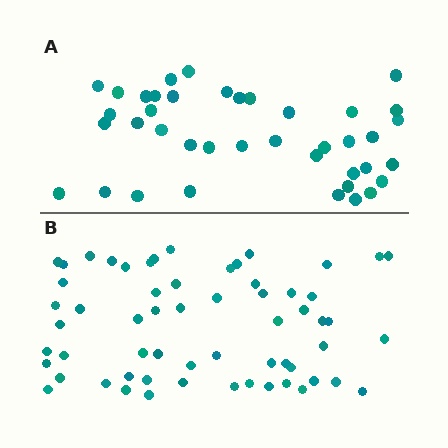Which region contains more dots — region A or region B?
Region B (the bottom region) has more dots.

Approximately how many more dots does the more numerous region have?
Region B has approximately 20 more dots than region A.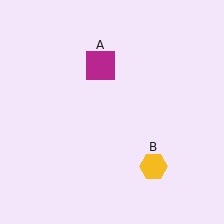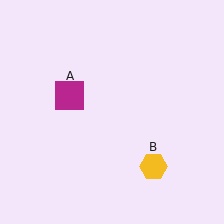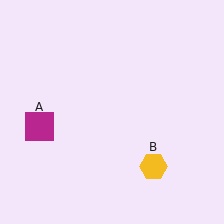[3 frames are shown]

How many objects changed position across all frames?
1 object changed position: magenta square (object A).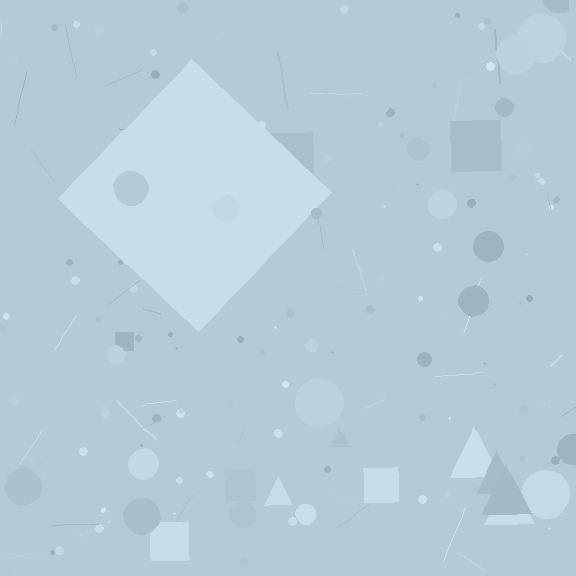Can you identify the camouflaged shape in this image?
The camouflaged shape is a diamond.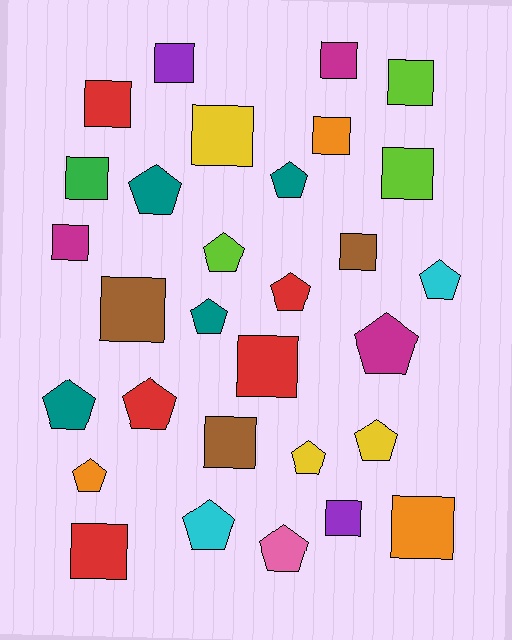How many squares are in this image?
There are 16 squares.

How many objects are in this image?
There are 30 objects.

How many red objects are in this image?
There are 5 red objects.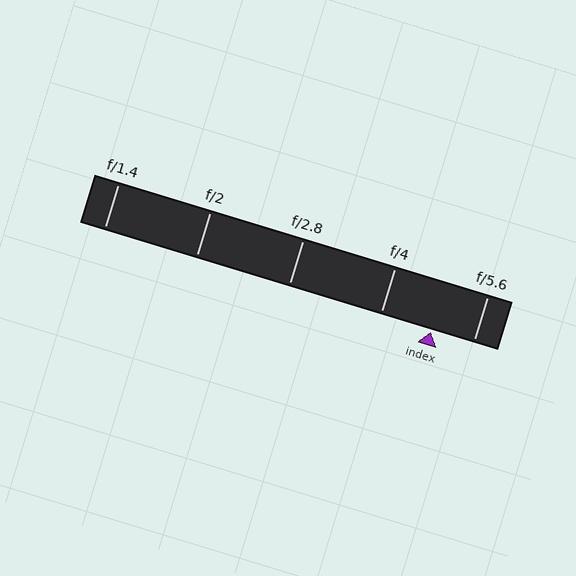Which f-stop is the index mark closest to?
The index mark is closest to f/5.6.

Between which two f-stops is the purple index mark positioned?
The index mark is between f/4 and f/5.6.